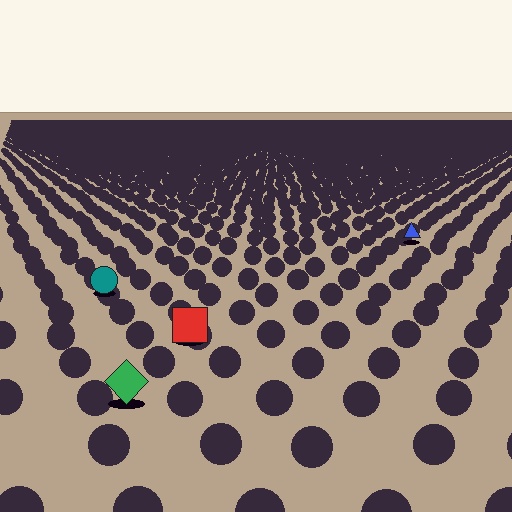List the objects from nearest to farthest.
From nearest to farthest: the green diamond, the red square, the teal circle, the blue triangle.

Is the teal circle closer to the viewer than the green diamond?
No. The green diamond is closer — you can tell from the texture gradient: the ground texture is coarser near it.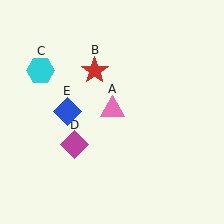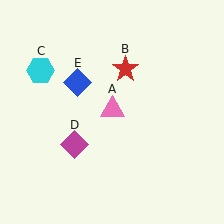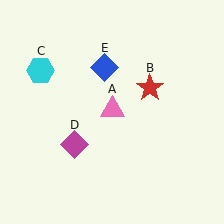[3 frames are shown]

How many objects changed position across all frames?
2 objects changed position: red star (object B), blue diamond (object E).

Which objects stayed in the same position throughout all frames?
Pink triangle (object A) and cyan hexagon (object C) and magenta diamond (object D) remained stationary.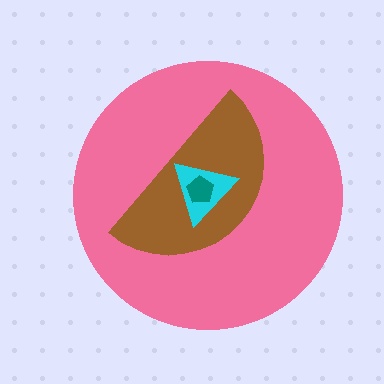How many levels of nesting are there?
4.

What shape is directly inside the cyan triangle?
The teal pentagon.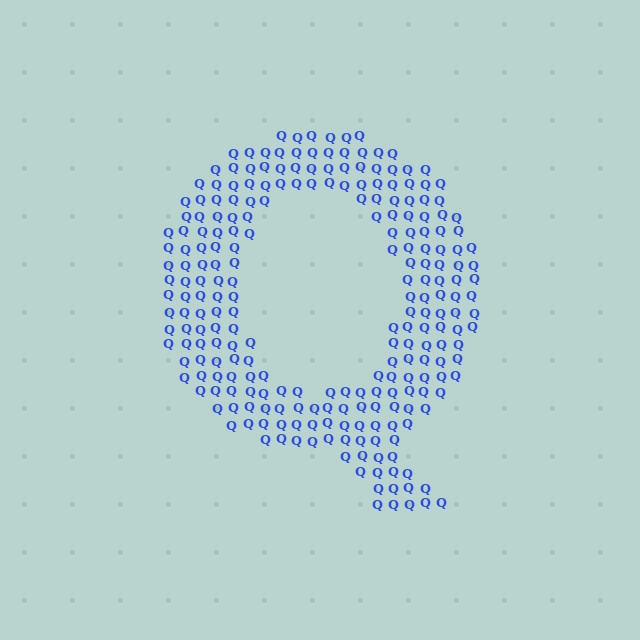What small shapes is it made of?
It is made of small letter Q's.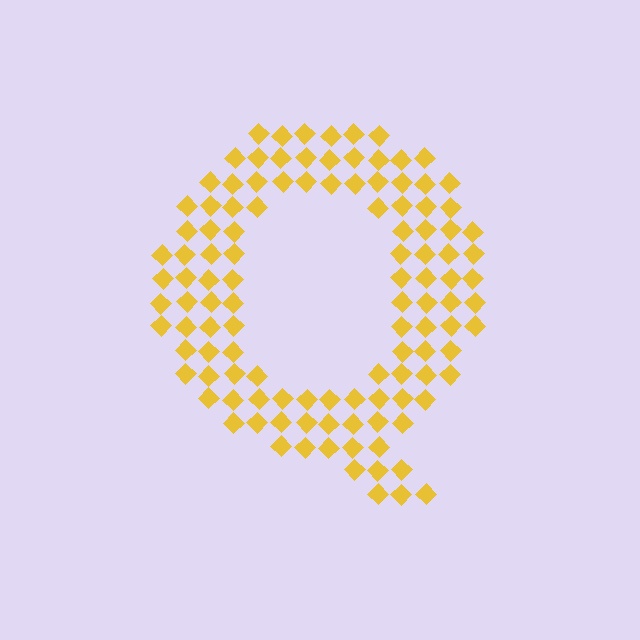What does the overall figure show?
The overall figure shows the letter Q.